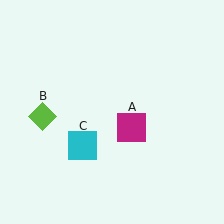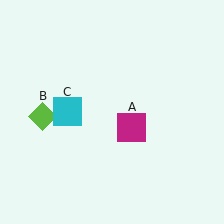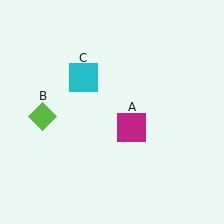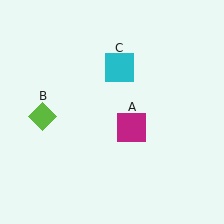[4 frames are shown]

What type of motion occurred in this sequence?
The cyan square (object C) rotated clockwise around the center of the scene.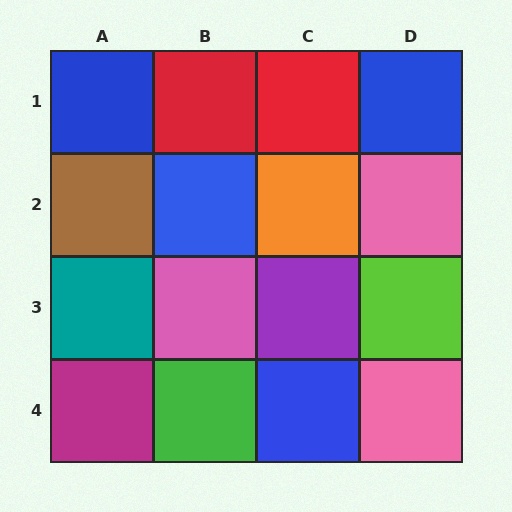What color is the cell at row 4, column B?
Green.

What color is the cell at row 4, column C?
Blue.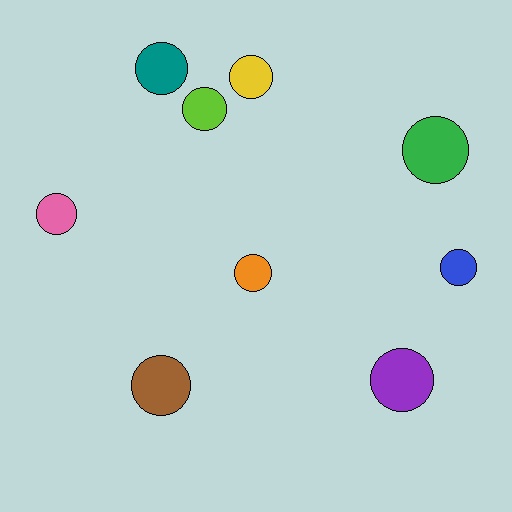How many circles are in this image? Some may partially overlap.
There are 9 circles.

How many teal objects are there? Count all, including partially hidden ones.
There is 1 teal object.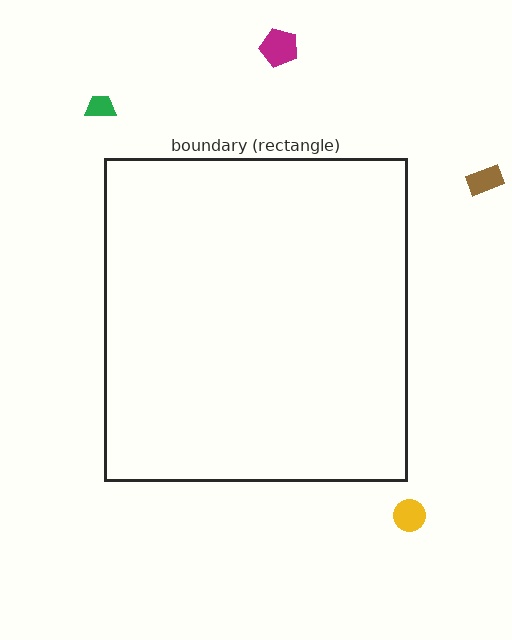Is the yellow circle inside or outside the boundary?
Outside.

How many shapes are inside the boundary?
0 inside, 4 outside.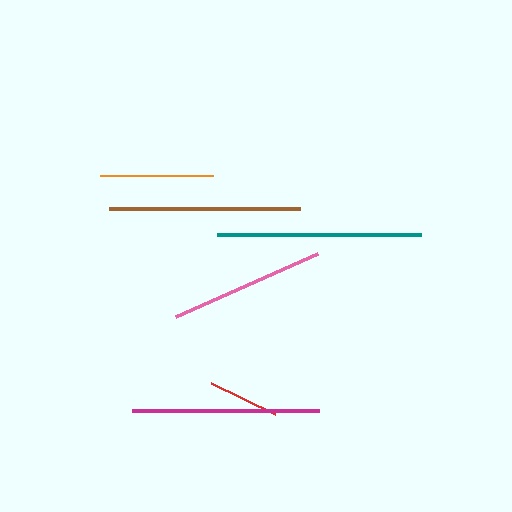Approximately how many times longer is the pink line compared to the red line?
The pink line is approximately 2.2 times the length of the red line.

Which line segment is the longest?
The teal line is the longest at approximately 204 pixels.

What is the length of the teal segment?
The teal segment is approximately 204 pixels long.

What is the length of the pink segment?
The pink segment is approximately 155 pixels long.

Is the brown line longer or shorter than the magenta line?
The brown line is longer than the magenta line.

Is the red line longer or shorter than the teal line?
The teal line is longer than the red line.